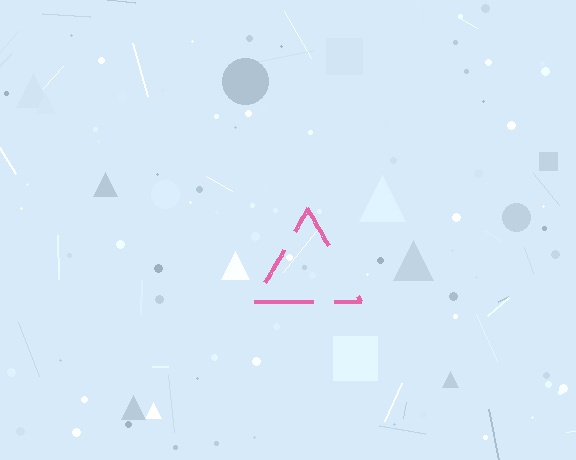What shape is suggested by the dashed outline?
The dashed outline suggests a triangle.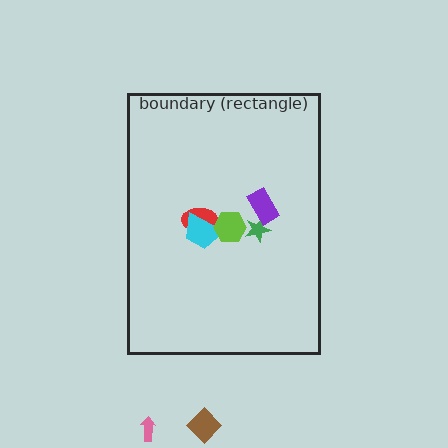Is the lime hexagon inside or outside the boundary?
Inside.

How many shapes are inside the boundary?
5 inside, 2 outside.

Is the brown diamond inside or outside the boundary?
Outside.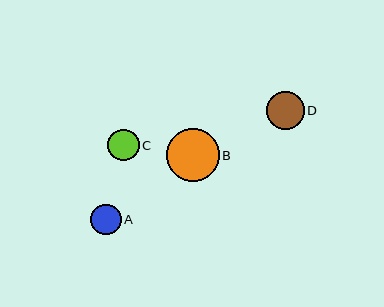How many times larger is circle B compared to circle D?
Circle B is approximately 1.4 times the size of circle D.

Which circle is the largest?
Circle B is the largest with a size of approximately 53 pixels.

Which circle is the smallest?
Circle A is the smallest with a size of approximately 30 pixels.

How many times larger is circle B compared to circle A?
Circle B is approximately 1.8 times the size of circle A.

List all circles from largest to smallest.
From largest to smallest: B, D, C, A.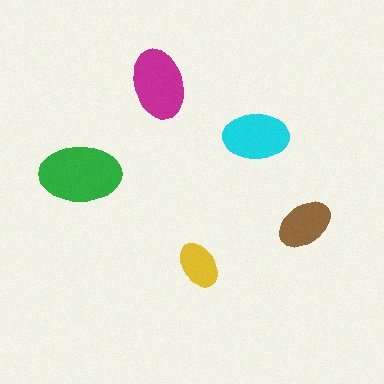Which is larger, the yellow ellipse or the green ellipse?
The green one.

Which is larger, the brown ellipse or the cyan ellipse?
The cyan one.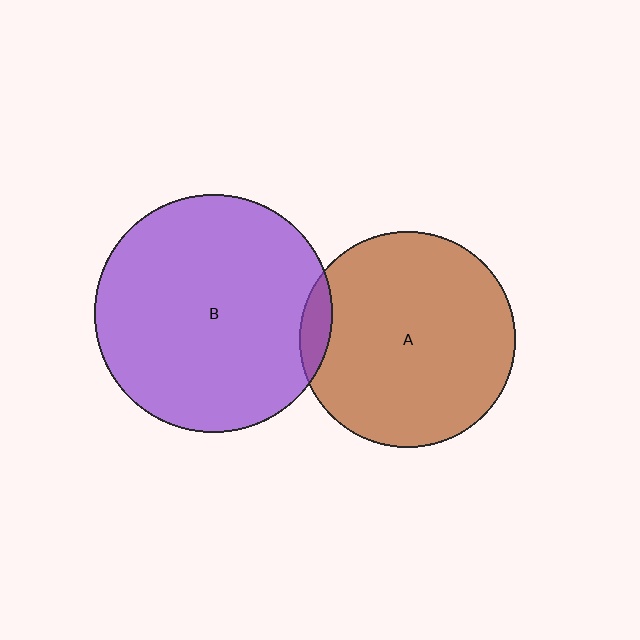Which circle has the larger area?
Circle B (purple).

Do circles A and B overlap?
Yes.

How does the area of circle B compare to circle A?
Approximately 1.2 times.